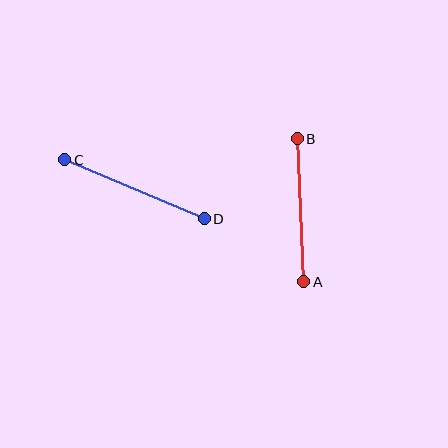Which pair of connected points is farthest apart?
Points C and D are farthest apart.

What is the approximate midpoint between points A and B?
The midpoint is at approximately (301, 210) pixels.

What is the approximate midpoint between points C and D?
The midpoint is at approximately (135, 189) pixels.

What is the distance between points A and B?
The distance is approximately 143 pixels.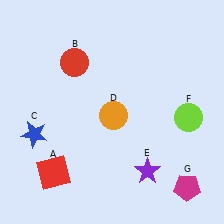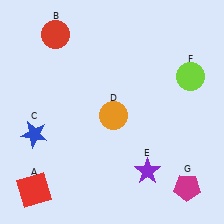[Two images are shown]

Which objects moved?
The objects that moved are: the red square (A), the red circle (B), the lime circle (F).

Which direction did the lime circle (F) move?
The lime circle (F) moved up.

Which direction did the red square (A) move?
The red square (A) moved left.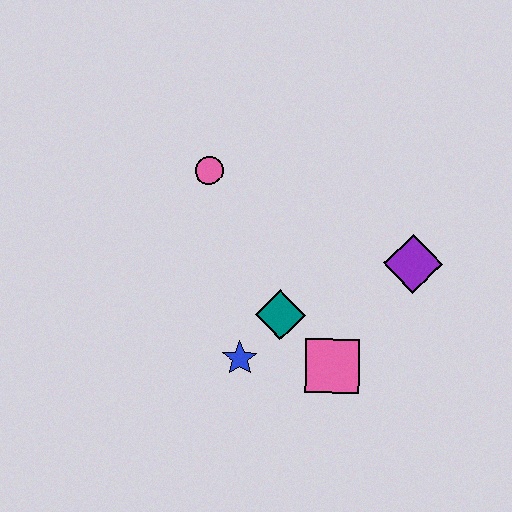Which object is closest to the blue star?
The teal diamond is closest to the blue star.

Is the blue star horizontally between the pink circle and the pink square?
Yes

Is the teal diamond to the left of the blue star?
No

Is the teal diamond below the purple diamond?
Yes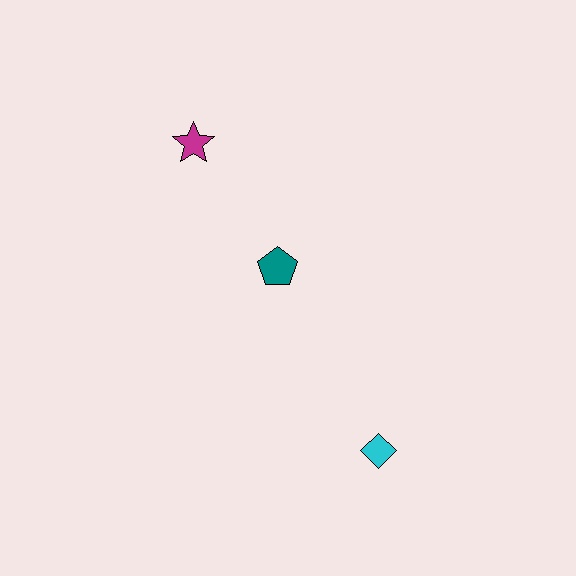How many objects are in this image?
There are 3 objects.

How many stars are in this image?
There is 1 star.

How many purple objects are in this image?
There are no purple objects.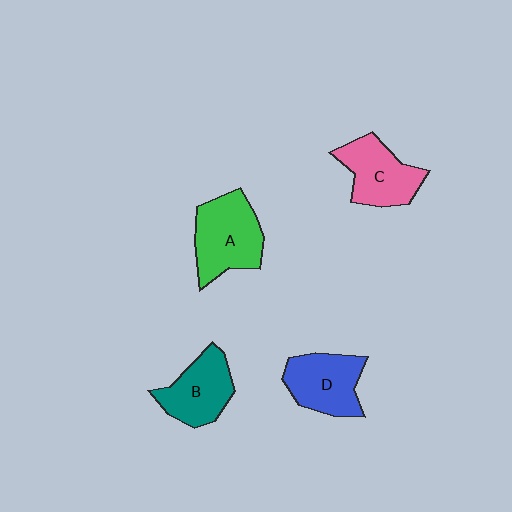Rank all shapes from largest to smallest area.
From largest to smallest: A (green), D (blue), C (pink), B (teal).